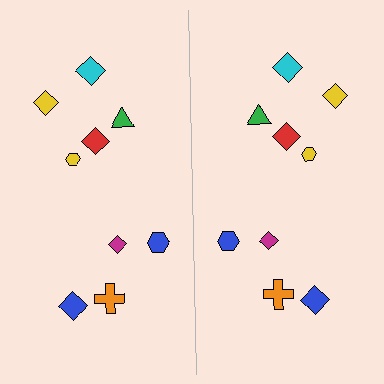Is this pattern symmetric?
Yes, this pattern has bilateral (reflection) symmetry.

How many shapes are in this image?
There are 18 shapes in this image.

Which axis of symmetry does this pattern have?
The pattern has a vertical axis of symmetry running through the center of the image.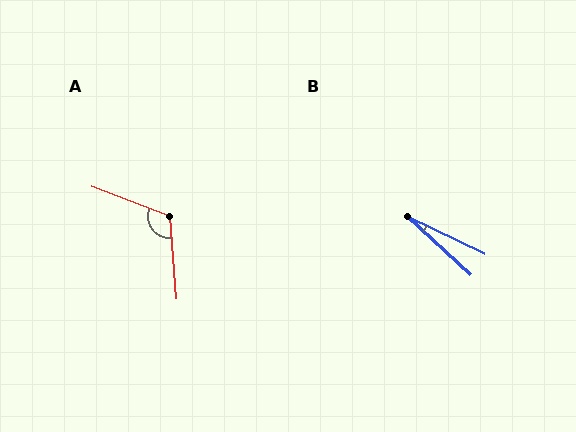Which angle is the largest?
A, at approximately 116 degrees.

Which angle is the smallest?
B, at approximately 17 degrees.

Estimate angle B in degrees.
Approximately 17 degrees.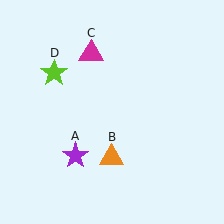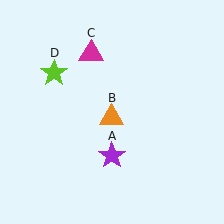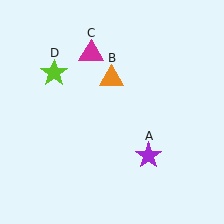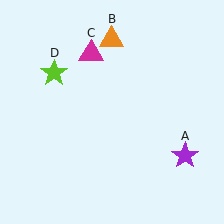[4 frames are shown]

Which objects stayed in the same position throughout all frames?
Magenta triangle (object C) and lime star (object D) remained stationary.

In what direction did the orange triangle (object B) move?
The orange triangle (object B) moved up.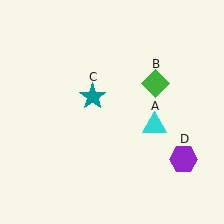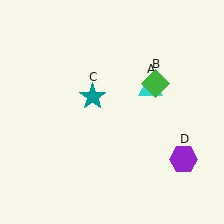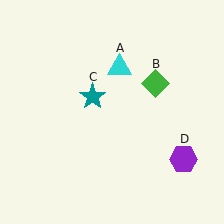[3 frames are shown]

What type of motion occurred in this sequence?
The cyan triangle (object A) rotated counterclockwise around the center of the scene.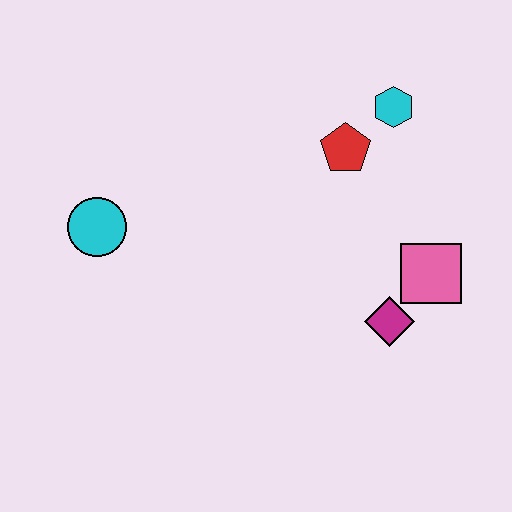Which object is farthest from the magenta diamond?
The cyan circle is farthest from the magenta diamond.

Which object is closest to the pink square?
The magenta diamond is closest to the pink square.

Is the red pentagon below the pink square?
No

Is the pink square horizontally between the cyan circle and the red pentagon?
No